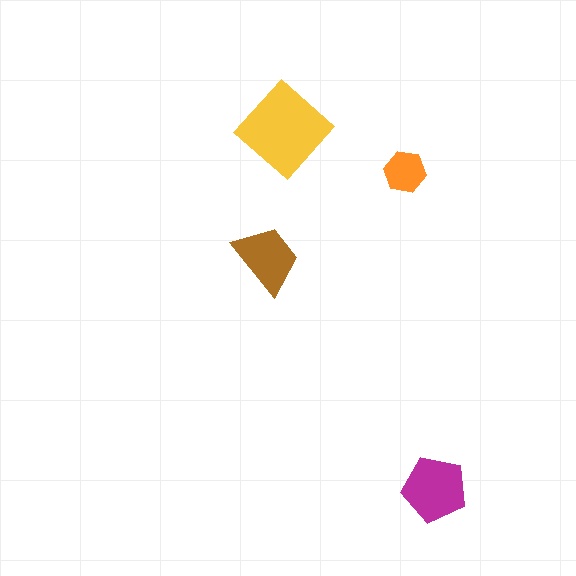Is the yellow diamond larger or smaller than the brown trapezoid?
Larger.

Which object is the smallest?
The orange hexagon.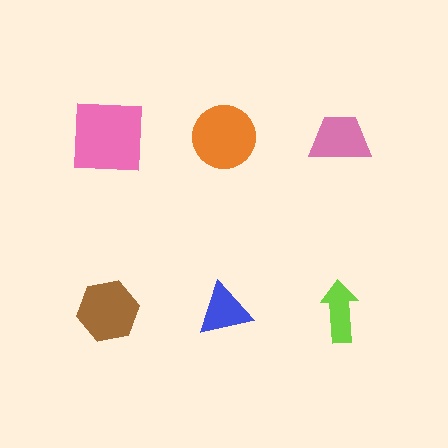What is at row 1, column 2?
An orange circle.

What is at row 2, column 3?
A lime arrow.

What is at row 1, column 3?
A pink trapezoid.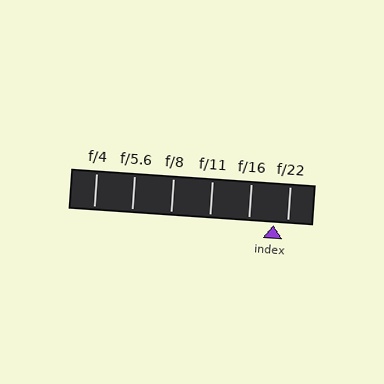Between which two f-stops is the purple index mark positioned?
The index mark is between f/16 and f/22.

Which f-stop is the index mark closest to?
The index mark is closest to f/22.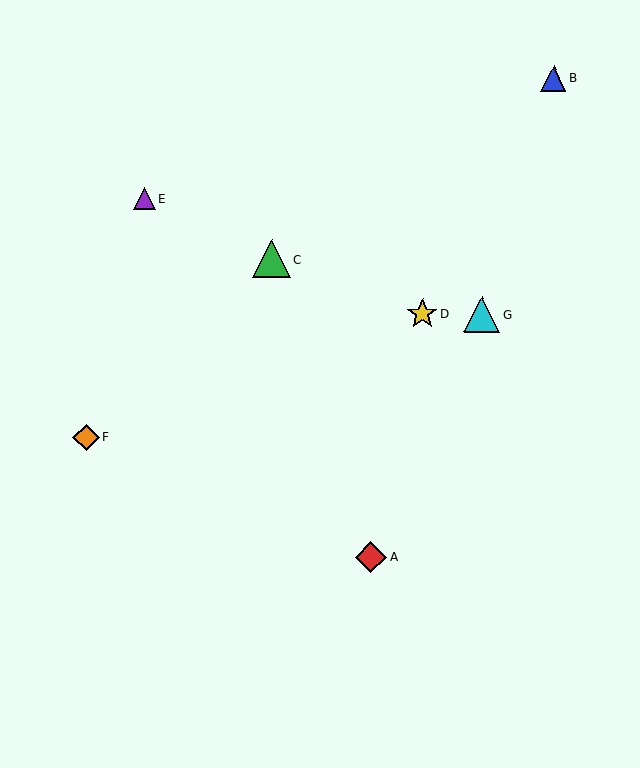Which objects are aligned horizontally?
Objects D, G are aligned horizontally.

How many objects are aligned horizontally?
2 objects (D, G) are aligned horizontally.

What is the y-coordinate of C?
Object C is at y≈259.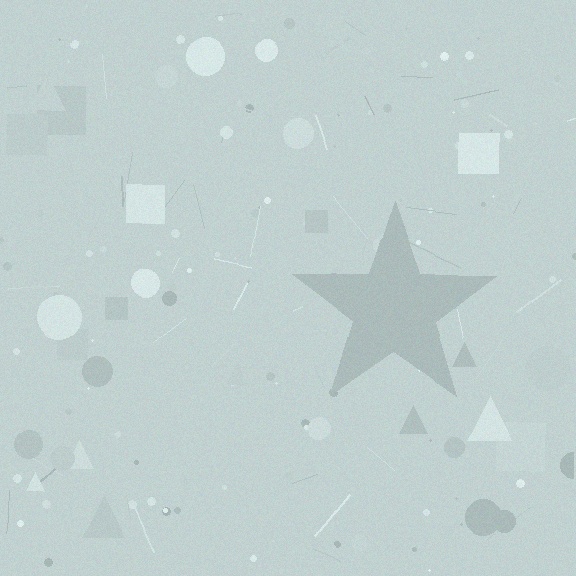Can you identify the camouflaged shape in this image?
The camouflaged shape is a star.